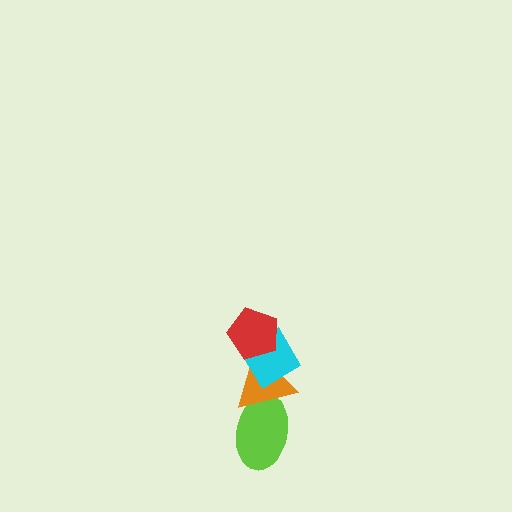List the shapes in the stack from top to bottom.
From top to bottom: the red pentagon, the cyan diamond, the orange triangle, the lime ellipse.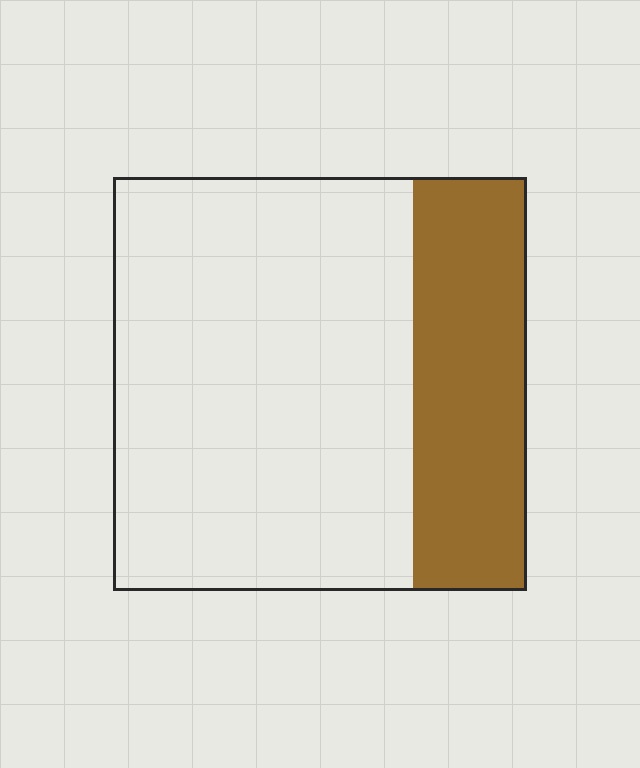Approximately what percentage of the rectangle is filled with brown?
Approximately 30%.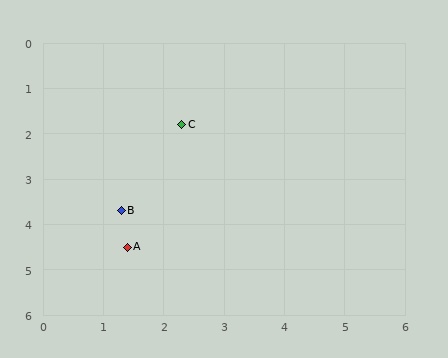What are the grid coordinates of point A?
Point A is at approximately (1.4, 4.5).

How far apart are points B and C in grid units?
Points B and C are about 2.1 grid units apart.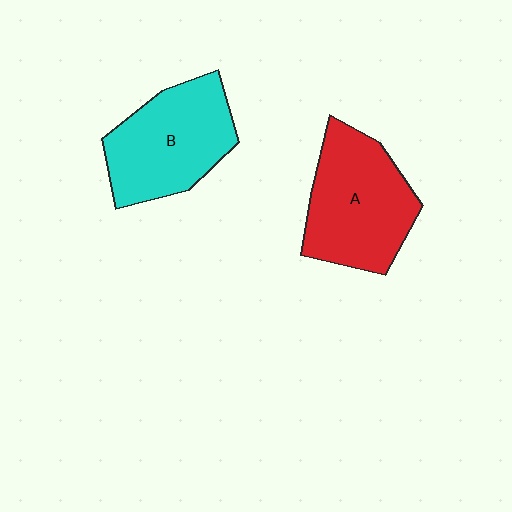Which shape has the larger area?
Shape A (red).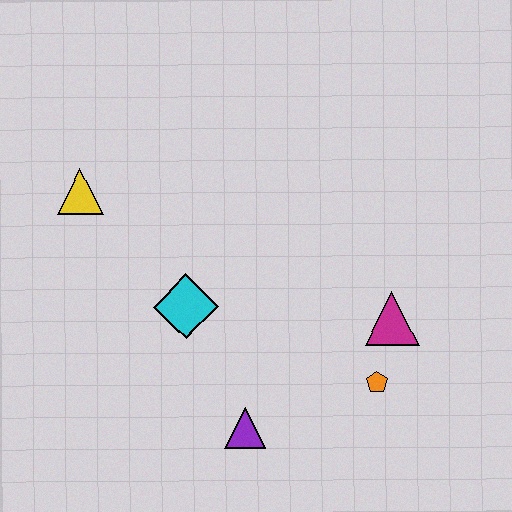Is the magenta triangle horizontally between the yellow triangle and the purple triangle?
No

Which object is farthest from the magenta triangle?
The yellow triangle is farthest from the magenta triangle.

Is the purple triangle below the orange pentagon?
Yes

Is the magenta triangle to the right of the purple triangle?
Yes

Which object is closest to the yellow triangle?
The cyan diamond is closest to the yellow triangle.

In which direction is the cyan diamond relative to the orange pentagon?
The cyan diamond is to the left of the orange pentagon.